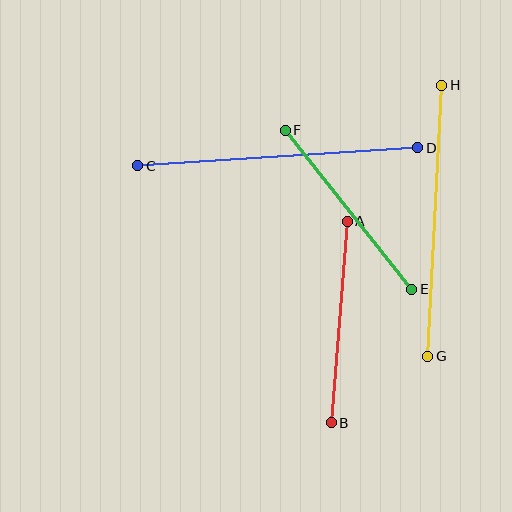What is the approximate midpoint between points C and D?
The midpoint is at approximately (278, 157) pixels.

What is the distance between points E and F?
The distance is approximately 203 pixels.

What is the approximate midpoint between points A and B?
The midpoint is at approximately (339, 322) pixels.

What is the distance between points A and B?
The distance is approximately 202 pixels.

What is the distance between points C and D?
The distance is approximately 280 pixels.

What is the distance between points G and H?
The distance is approximately 271 pixels.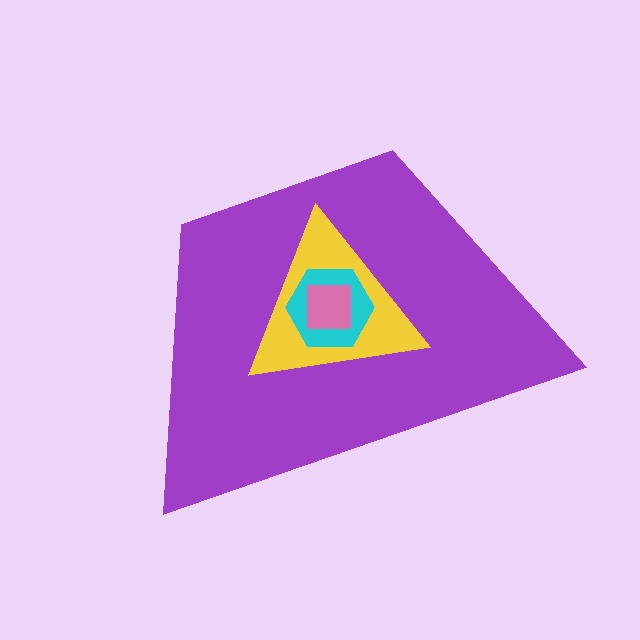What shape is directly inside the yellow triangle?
The cyan hexagon.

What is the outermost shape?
The purple trapezoid.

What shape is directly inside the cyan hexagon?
The pink square.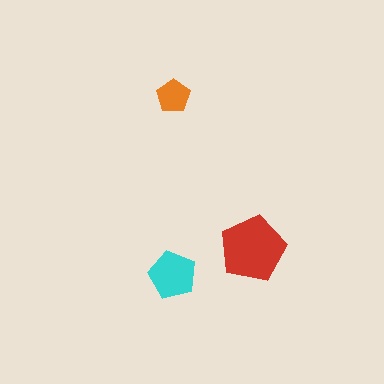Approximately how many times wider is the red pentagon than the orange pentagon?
About 2 times wider.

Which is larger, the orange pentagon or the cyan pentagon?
The cyan one.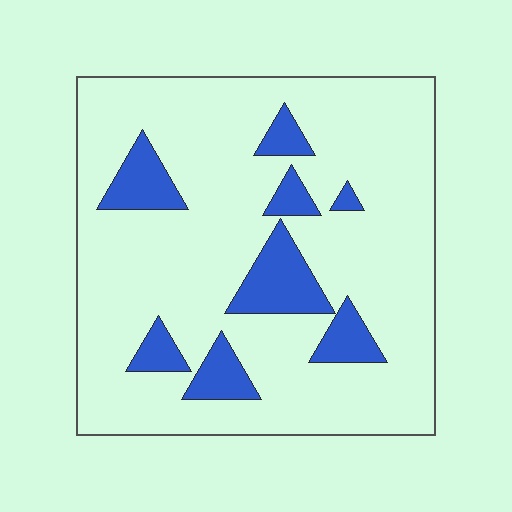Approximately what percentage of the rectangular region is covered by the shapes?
Approximately 15%.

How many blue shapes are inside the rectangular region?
8.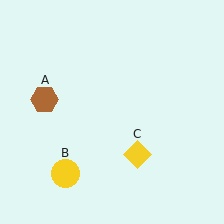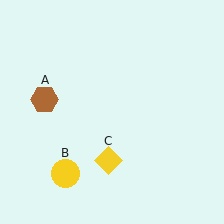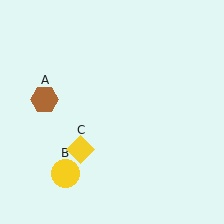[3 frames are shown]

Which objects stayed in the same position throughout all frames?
Brown hexagon (object A) and yellow circle (object B) remained stationary.